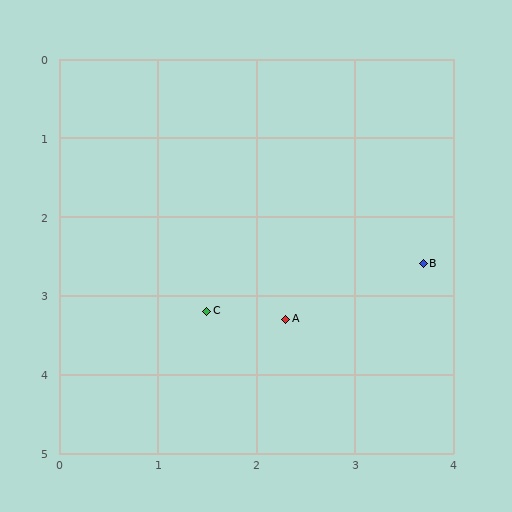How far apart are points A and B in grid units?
Points A and B are about 1.6 grid units apart.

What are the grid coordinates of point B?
Point B is at approximately (3.7, 2.6).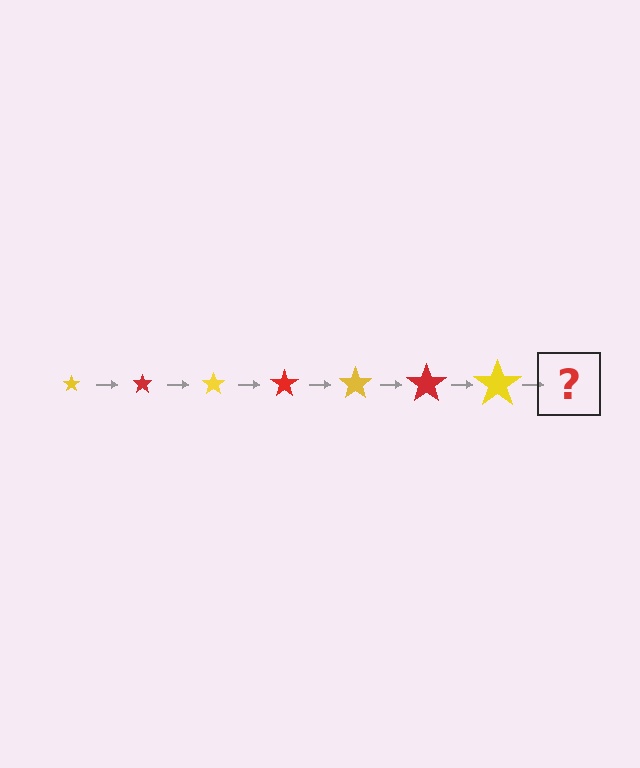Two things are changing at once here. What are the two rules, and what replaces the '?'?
The two rules are that the star grows larger each step and the color cycles through yellow and red. The '?' should be a red star, larger than the previous one.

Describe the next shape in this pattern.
It should be a red star, larger than the previous one.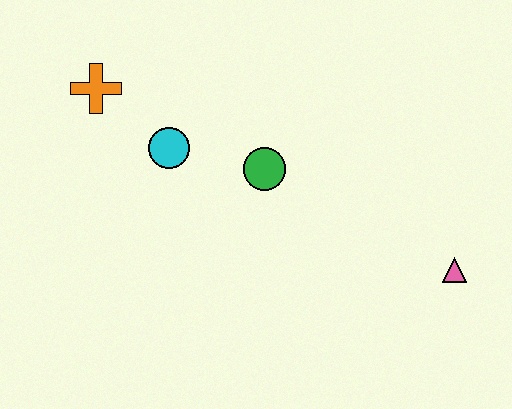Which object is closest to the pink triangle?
The green circle is closest to the pink triangle.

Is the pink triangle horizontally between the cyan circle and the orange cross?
No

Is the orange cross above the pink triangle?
Yes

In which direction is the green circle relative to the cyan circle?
The green circle is to the right of the cyan circle.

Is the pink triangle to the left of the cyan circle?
No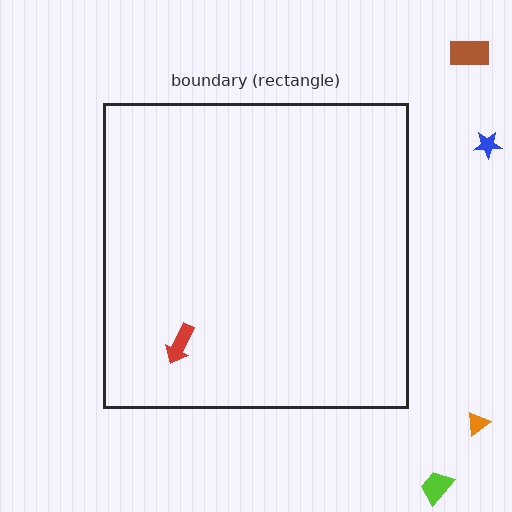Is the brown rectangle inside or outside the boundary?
Outside.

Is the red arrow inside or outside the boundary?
Inside.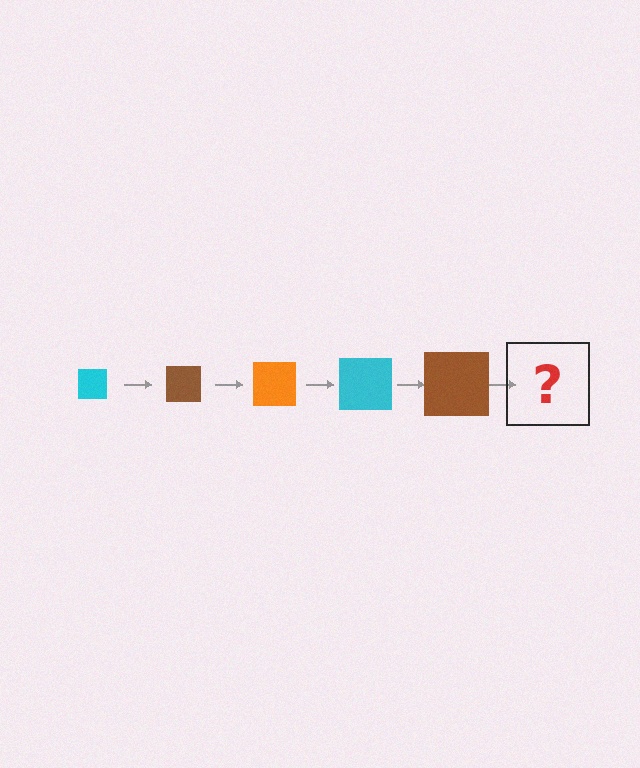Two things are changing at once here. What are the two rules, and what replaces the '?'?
The two rules are that the square grows larger each step and the color cycles through cyan, brown, and orange. The '?' should be an orange square, larger than the previous one.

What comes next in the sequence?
The next element should be an orange square, larger than the previous one.